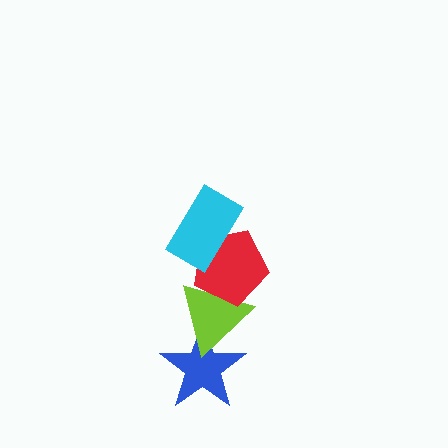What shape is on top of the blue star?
The lime triangle is on top of the blue star.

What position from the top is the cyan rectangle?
The cyan rectangle is 1st from the top.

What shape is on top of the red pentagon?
The cyan rectangle is on top of the red pentagon.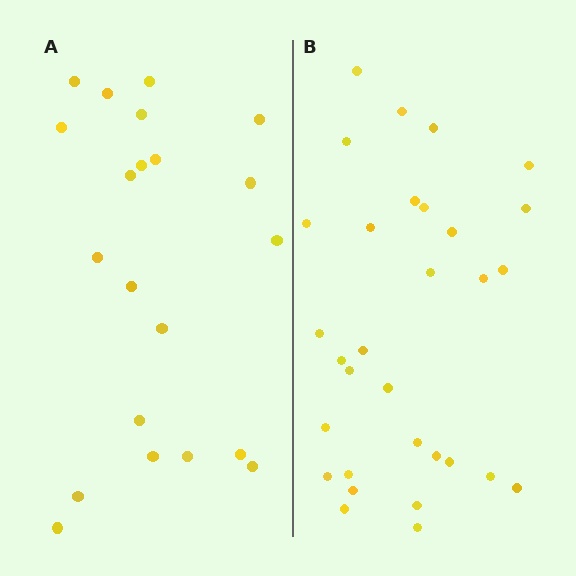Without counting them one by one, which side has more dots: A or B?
Region B (the right region) has more dots.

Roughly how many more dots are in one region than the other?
Region B has roughly 10 or so more dots than region A.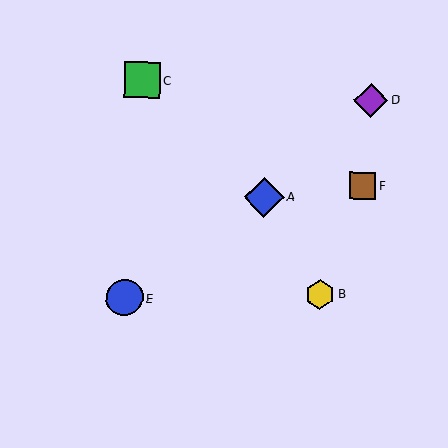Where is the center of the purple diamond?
The center of the purple diamond is at (371, 100).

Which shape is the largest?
The blue diamond (labeled A) is the largest.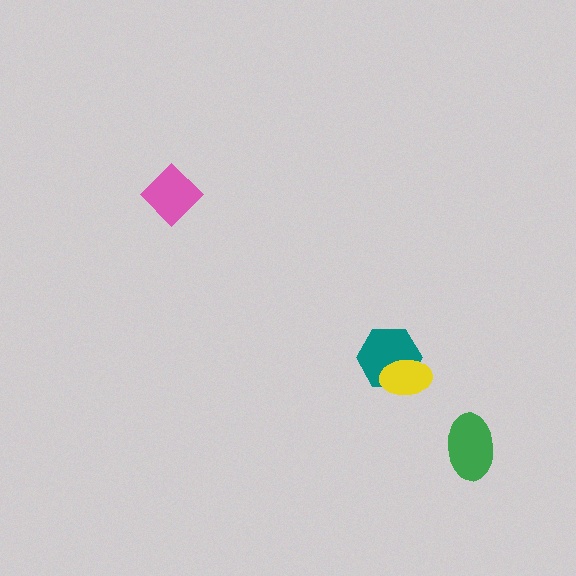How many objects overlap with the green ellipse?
0 objects overlap with the green ellipse.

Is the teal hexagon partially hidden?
Yes, it is partially covered by another shape.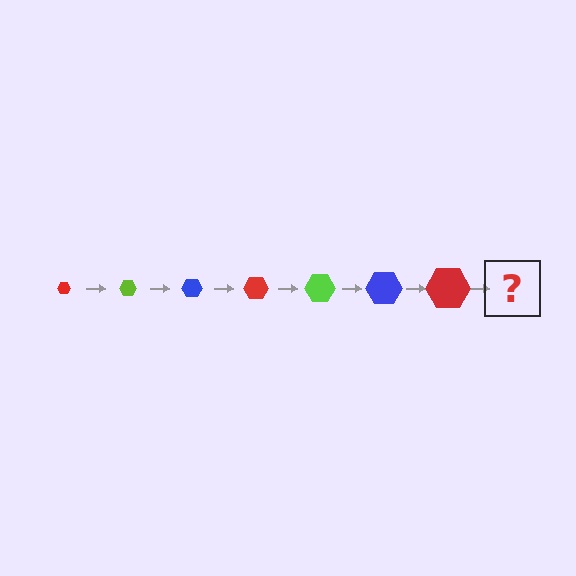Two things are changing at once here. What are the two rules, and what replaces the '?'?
The two rules are that the hexagon grows larger each step and the color cycles through red, lime, and blue. The '?' should be a lime hexagon, larger than the previous one.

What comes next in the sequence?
The next element should be a lime hexagon, larger than the previous one.